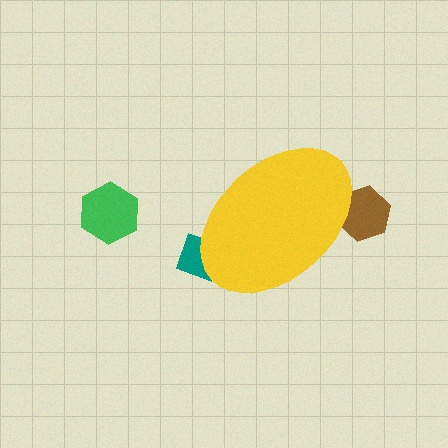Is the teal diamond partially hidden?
Yes, the teal diamond is partially hidden behind the yellow ellipse.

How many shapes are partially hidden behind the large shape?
2 shapes are partially hidden.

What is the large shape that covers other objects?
A yellow ellipse.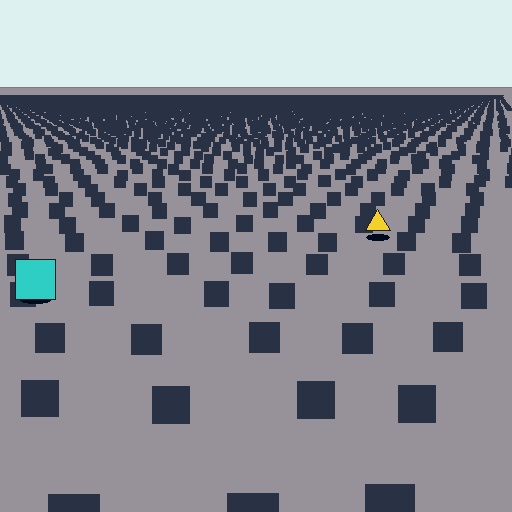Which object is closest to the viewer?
The cyan square is closest. The texture marks near it are larger and more spread out.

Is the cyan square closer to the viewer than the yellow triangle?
Yes. The cyan square is closer — you can tell from the texture gradient: the ground texture is coarser near it.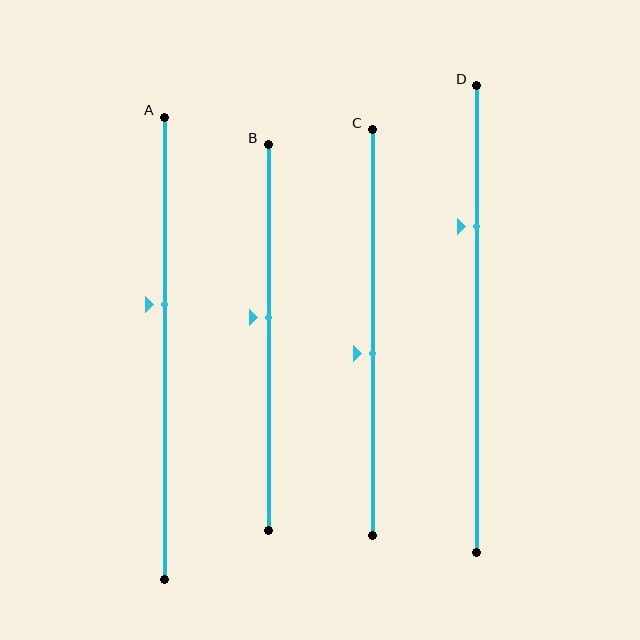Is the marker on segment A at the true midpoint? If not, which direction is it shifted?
No, the marker on segment A is shifted upward by about 9% of the segment length.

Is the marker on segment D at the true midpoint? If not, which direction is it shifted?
No, the marker on segment D is shifted upward by about 20% of the segment length.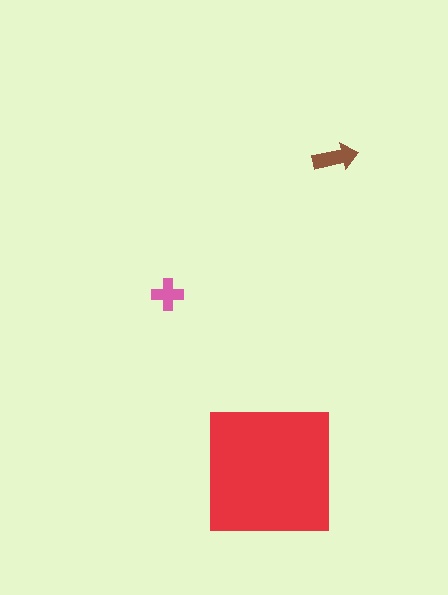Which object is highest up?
The brown arrow is topmost.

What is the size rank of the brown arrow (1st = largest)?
2nd.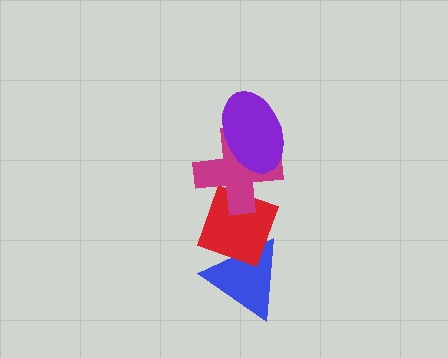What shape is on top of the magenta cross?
The purple ellipse is on top of the magenta cross.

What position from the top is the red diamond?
The red diamond is 3rd from the top.